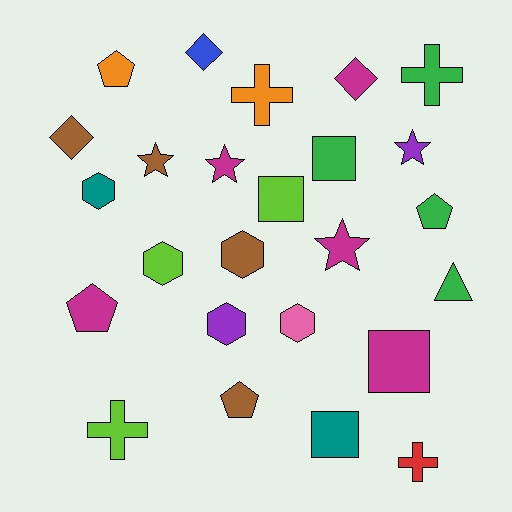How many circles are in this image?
There are no circles.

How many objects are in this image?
There are 25 objects.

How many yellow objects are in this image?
There are no yellow objects.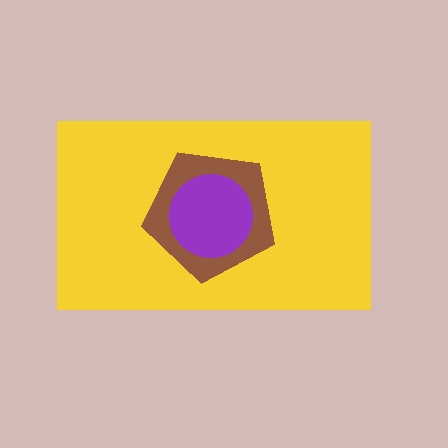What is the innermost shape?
The purple circle.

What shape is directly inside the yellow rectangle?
The brown pentagon.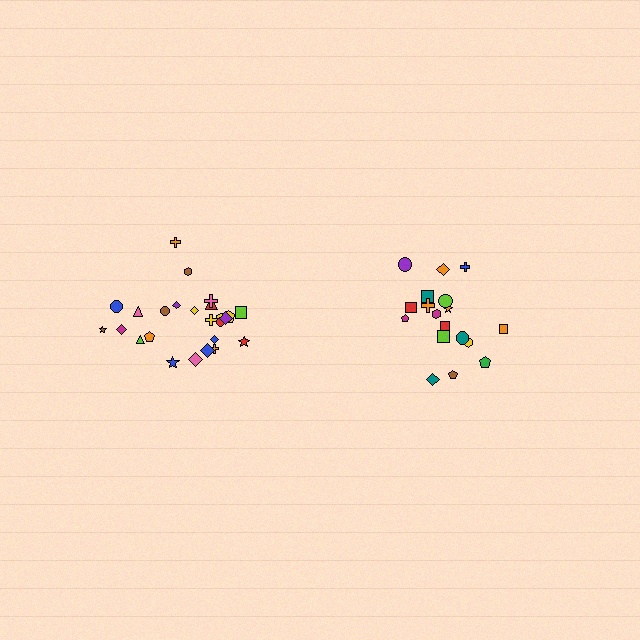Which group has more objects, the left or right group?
The left group.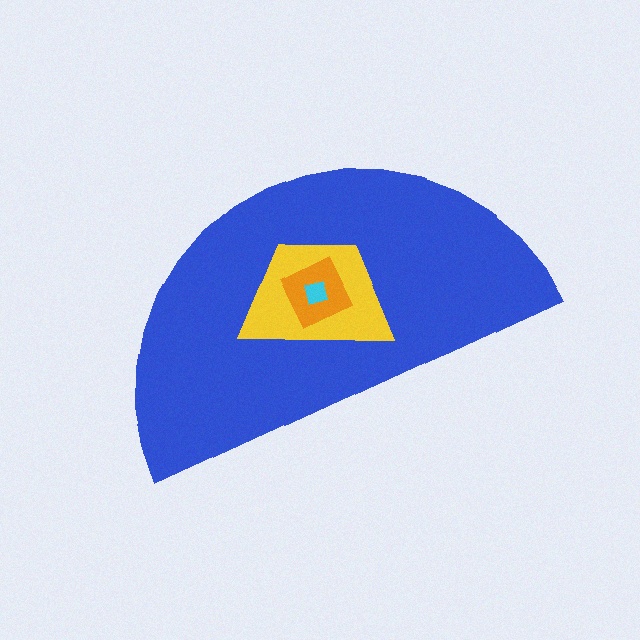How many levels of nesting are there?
4.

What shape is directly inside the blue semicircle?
The yellow trapezoid.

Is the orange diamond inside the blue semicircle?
Yes.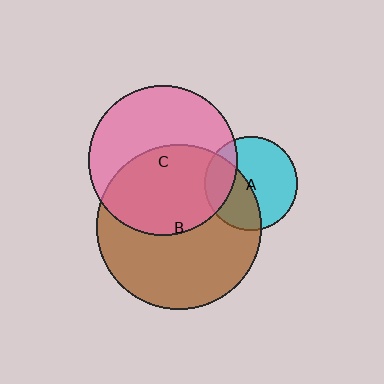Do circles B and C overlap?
Yes.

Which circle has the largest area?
Circle B (brown).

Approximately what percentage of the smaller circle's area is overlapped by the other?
Approximately 50%.